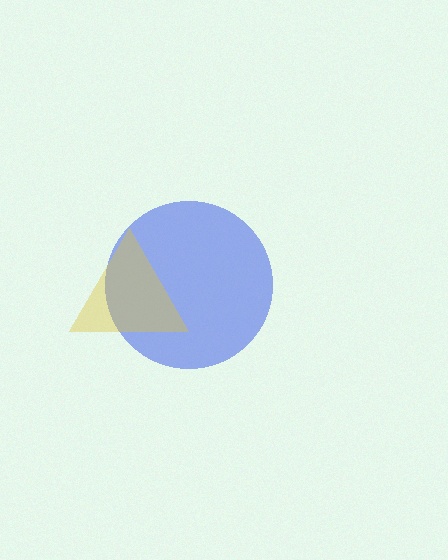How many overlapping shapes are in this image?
There are 2 overlapping shapes in the image.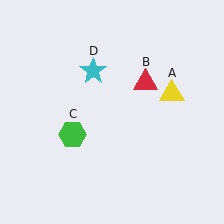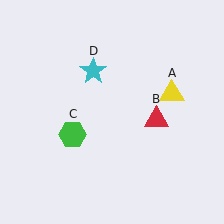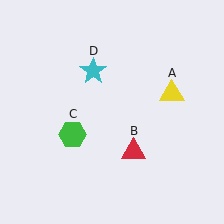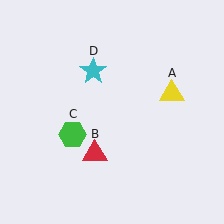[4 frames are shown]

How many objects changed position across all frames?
1 object changed position: red triangle (object B).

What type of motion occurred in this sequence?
The red triangle (object B) rotated clockwise around the center of the scene.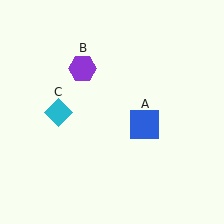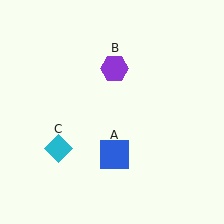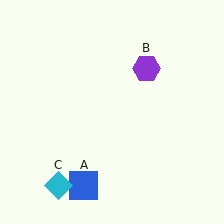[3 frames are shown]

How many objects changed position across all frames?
3 objects changed position: blue square (object A), purple hexagon (object B), cyan diamond (object C).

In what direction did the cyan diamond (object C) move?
The cyan diamond (object C) moved down.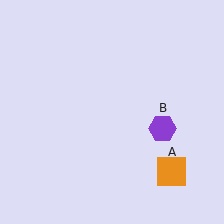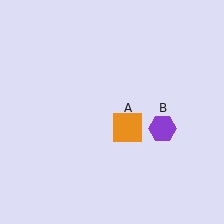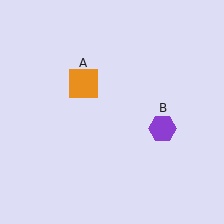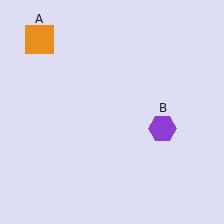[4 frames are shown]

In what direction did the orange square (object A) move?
The orange square (object A) moved up and to the left.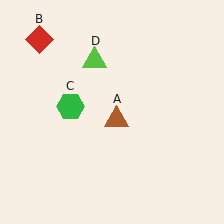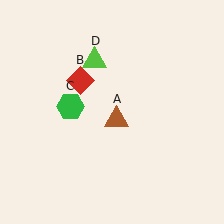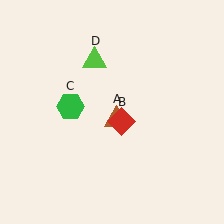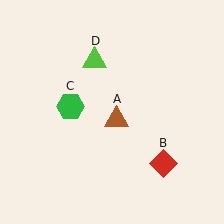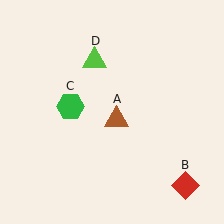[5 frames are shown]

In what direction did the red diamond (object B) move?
The red diamond (object B) moved down and to the right.